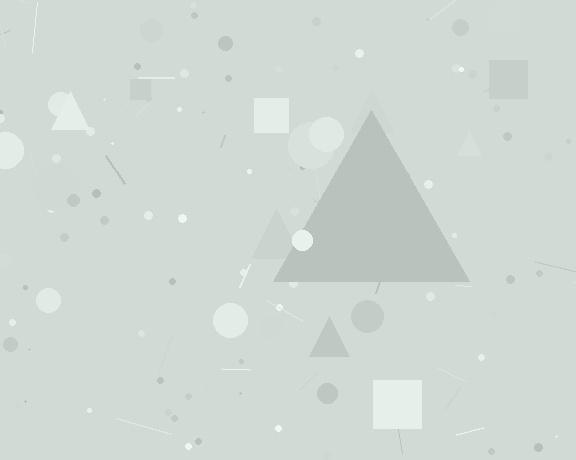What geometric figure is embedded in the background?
A triangle is embedded in the background.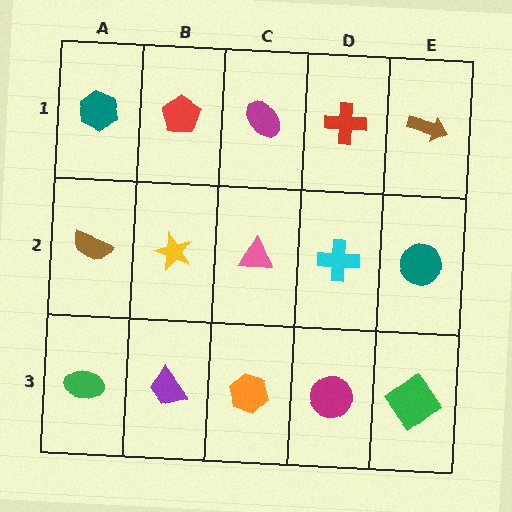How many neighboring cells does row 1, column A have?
2.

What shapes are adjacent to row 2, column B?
A red pentagon (row 1, column B), a purple trapezoid (row 3, column B), a brown semicircle (row 2, column A), a pink triangle (row 2, column C).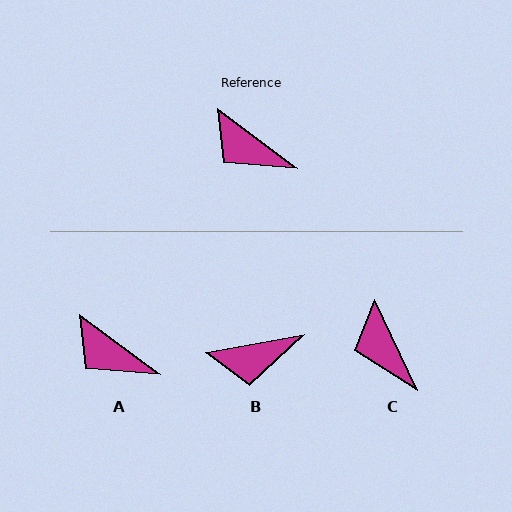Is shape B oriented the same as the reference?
No, it is off by about 47 degrees.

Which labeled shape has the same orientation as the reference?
A.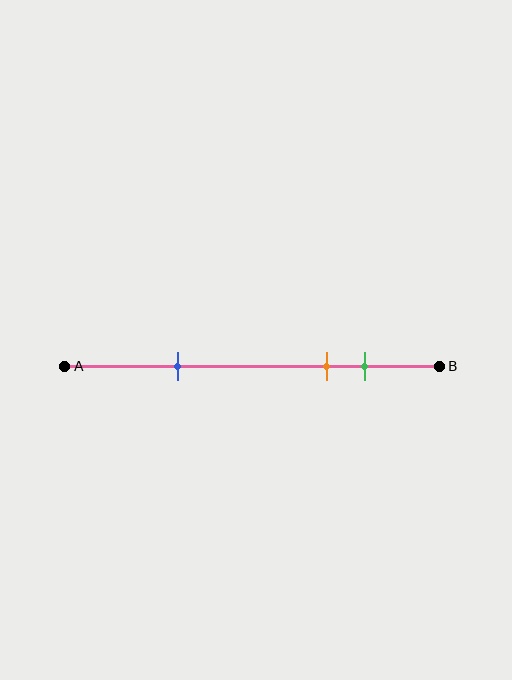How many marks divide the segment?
There are 3 marks dividing the segment.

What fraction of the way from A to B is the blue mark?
The blue mark is approximately 30% (0.3) of the way from A to B.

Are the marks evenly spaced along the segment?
No, the marks are not evenly spaced.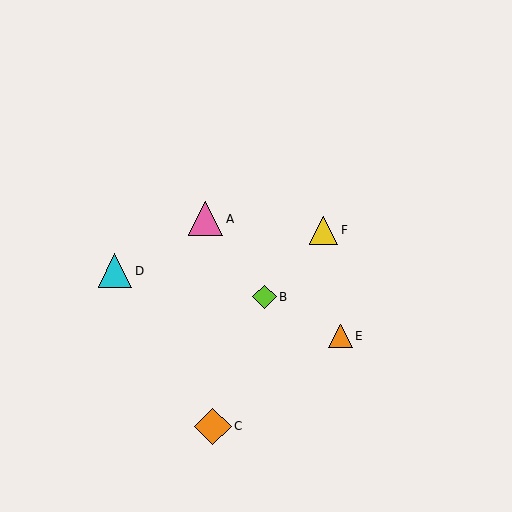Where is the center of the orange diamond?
The center of the orange diamond is at (213, 427).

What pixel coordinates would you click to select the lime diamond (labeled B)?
Click at (264, 297) to select the lime diamond B.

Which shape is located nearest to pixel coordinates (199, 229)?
The pink triangle (labeled A) at (206, 219) is nearest to that location.